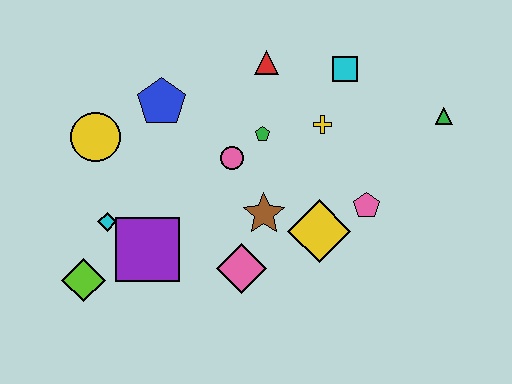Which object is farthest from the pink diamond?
The green triangle is farthest from the pink diamond.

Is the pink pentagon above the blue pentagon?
No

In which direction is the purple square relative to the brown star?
The purple square is to the left of the brown star.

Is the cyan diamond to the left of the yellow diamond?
Yes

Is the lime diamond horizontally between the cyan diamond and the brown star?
No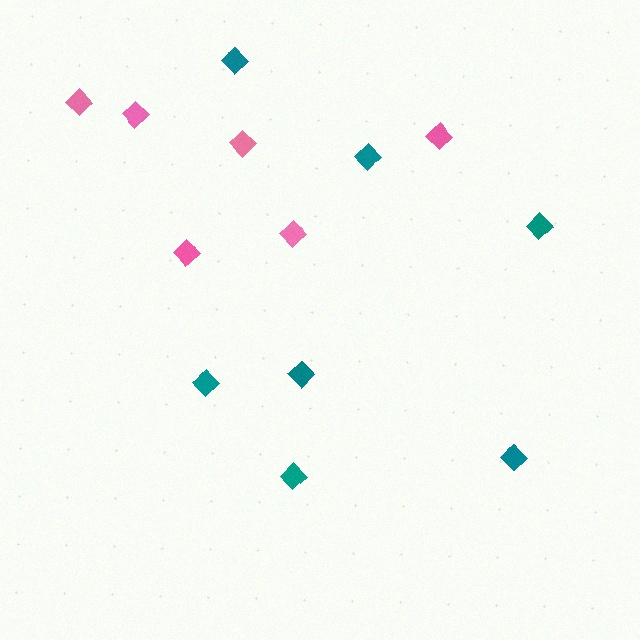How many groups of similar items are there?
There are 2 groups: one group of teal diamonds (7) and one group of pink diamonds (6).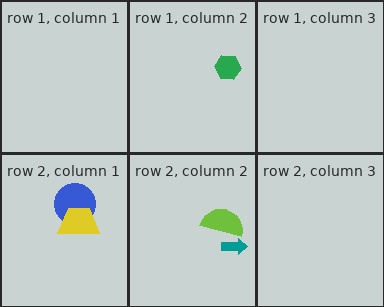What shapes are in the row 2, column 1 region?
The blue circle, the yellow trapezoid.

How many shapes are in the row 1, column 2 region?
1.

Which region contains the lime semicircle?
The row 2, column 2 region.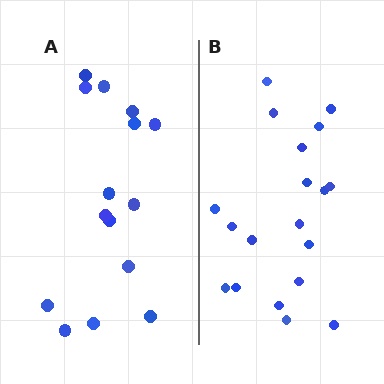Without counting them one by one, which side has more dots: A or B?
Region B (the right region) has more dots.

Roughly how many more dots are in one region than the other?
Region B has about 4 more dots than region A.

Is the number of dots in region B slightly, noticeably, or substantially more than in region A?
Region B has noticeably more, but not dramatically so. The ratio is roughly 1.3 to 1.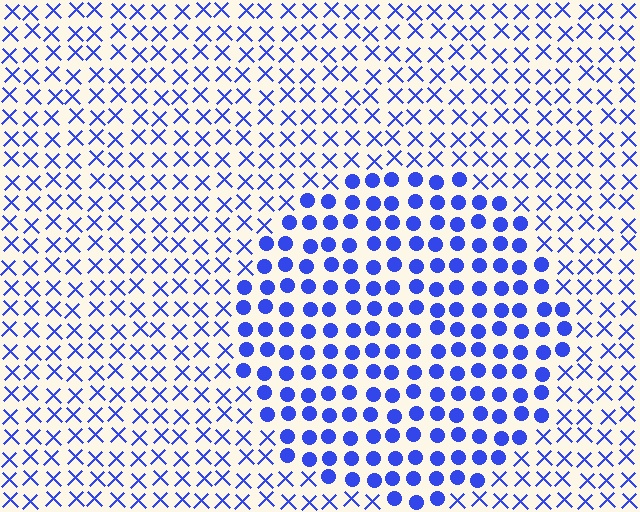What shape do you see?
I see a circle.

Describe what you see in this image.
The image is filled with small blue elements arranged in a uniform grid. A circle-shaped region contains circles, while the surrounding area contains X marks. The boundary is defined purely by the change in element shape.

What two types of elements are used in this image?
The image uses circles inside the circle region and X marks outside it.